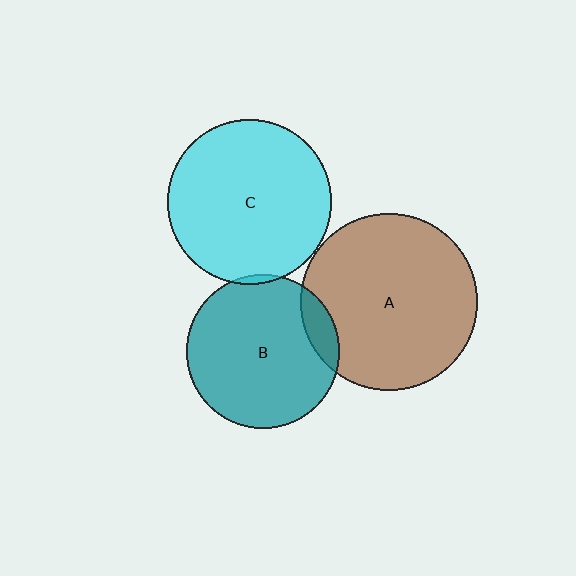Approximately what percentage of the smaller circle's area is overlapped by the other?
Approximately 10%.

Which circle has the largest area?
Circle A (brown).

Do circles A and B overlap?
Yes.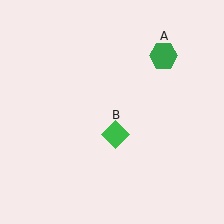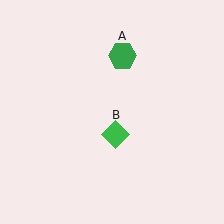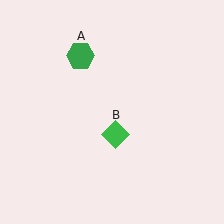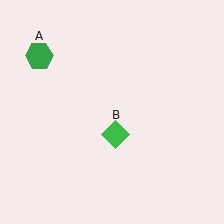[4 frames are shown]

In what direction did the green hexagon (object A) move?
The green hexagon (object A) moved left.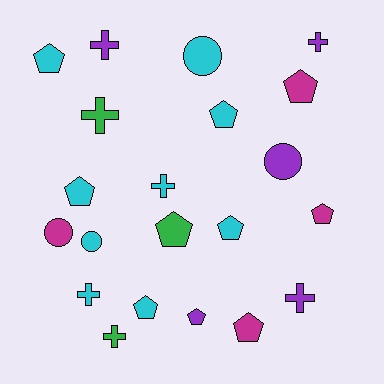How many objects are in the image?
There are 21 objects.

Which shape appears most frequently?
Pentagon, with 10 objects.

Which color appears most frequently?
Cyan, with 9 objects.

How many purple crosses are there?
There are 3 purple crosses.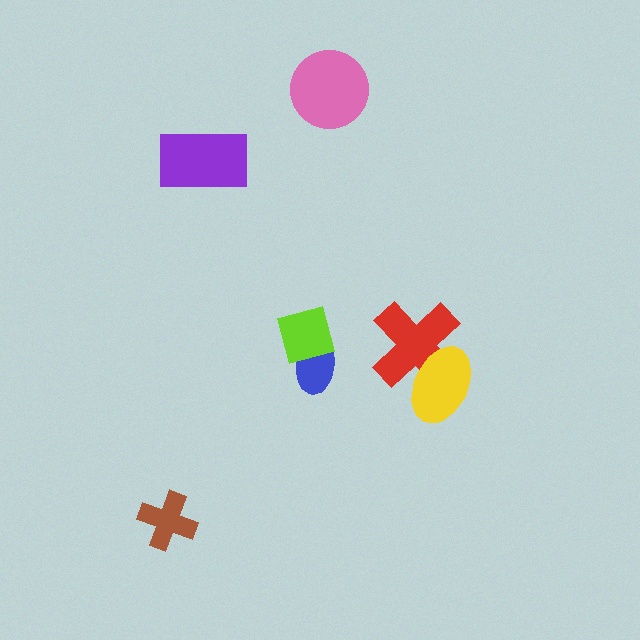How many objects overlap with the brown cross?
0 objects overlap with the brown cross.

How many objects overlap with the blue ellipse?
1 object overlaps with the blue ellipse.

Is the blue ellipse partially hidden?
Yes, it is partially covered by another shape.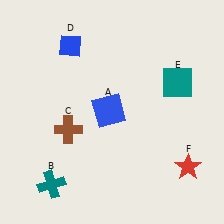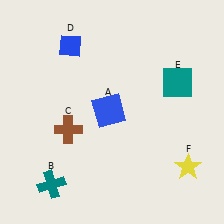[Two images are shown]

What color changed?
The star (F) changed from red in Image 1 to yellow in Image 2.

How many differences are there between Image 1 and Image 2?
There is 1 difference between the two images.